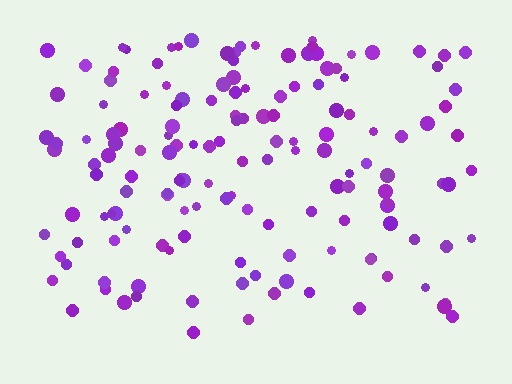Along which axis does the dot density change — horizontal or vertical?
Vertical.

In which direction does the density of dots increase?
From bottom to top, with the top side densest.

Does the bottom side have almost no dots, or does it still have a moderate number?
Still a moderate number, just noticeably fewer than the top.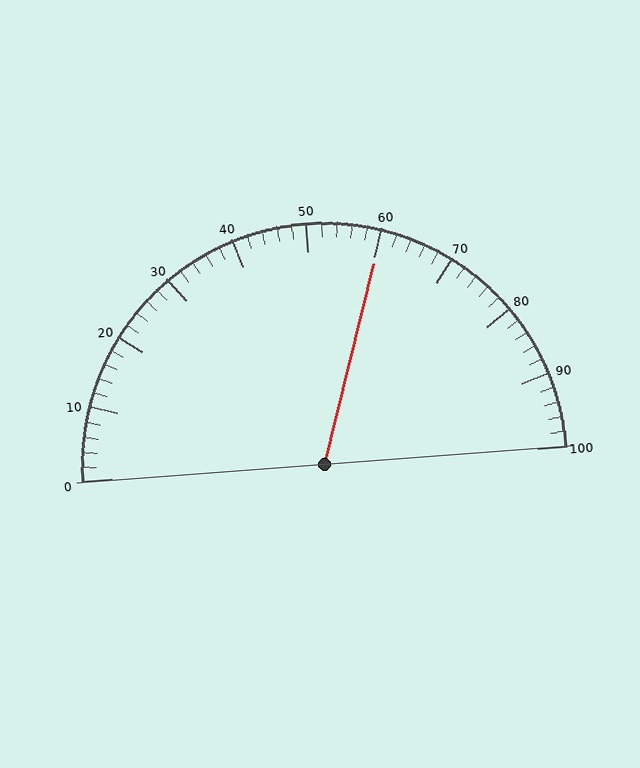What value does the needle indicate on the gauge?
The needle indicates approximately 60.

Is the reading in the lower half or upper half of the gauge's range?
The reading is in the upper half of the range (0 to 100).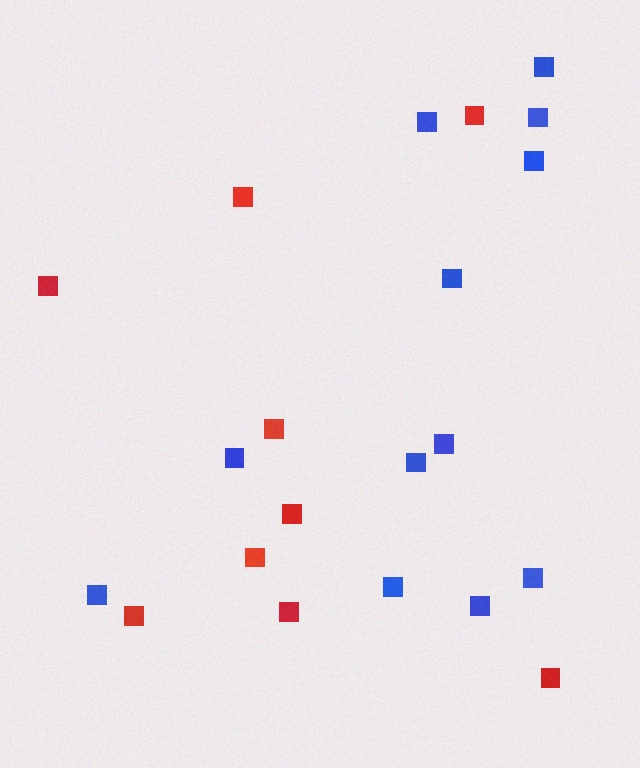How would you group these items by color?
There are 2 groups: one group of blue squares (12) and one group of red squares (9).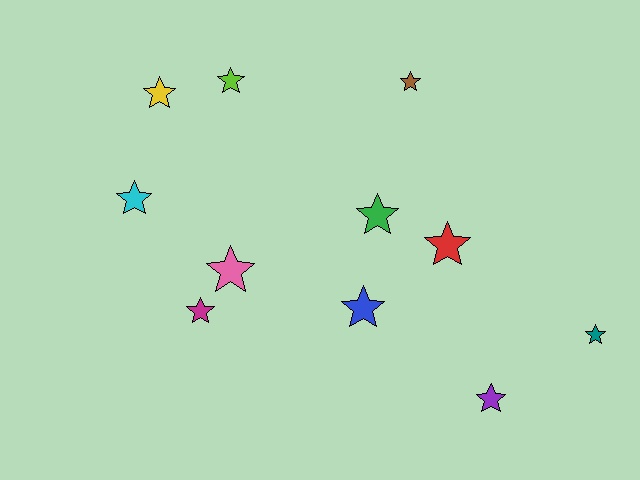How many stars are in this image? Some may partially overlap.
There are 11 stars.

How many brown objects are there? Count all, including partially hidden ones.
There is 1 brown object.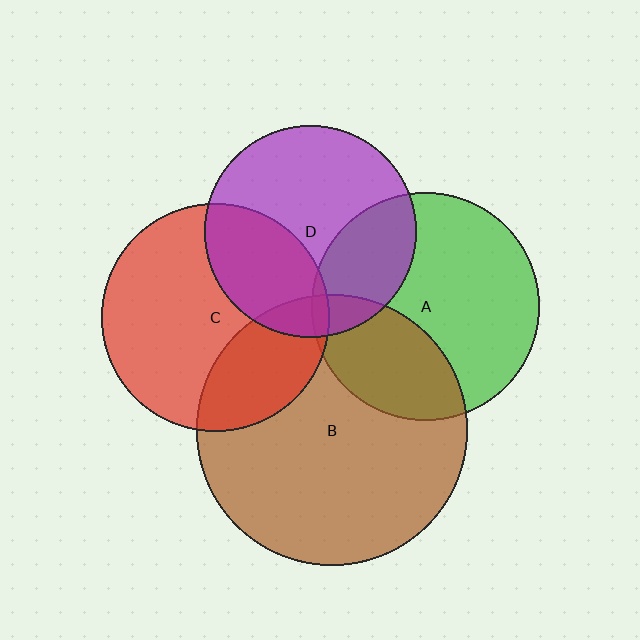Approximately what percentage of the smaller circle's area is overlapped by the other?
Approximately 30%.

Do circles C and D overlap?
Yes.